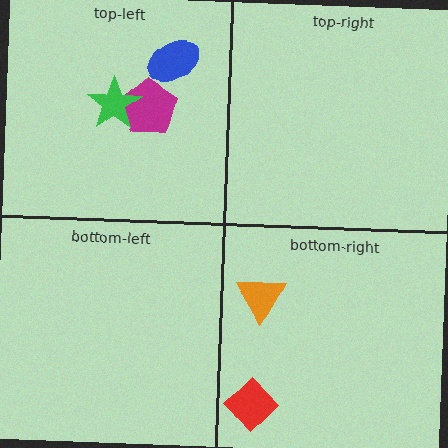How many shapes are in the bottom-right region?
2.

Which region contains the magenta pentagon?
The top-left region.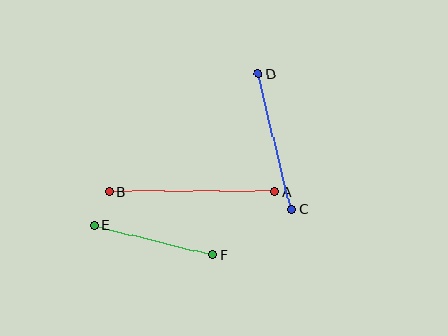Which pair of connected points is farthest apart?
Points A and B are farthest apart.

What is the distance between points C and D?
The distance is approximately 139 pixels.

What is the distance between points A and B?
The distance is approximately 166 pixels.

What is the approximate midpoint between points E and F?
The midpoint is at approximately (154, 240) pixels.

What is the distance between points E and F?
The distance is approximately 123 pixels.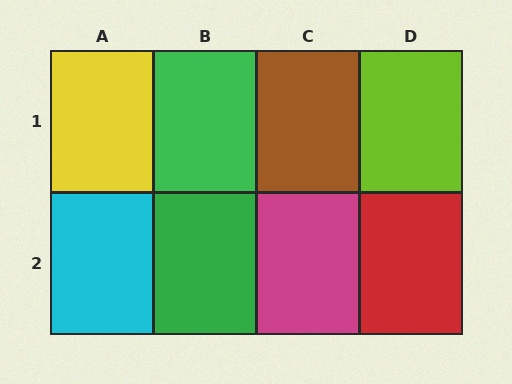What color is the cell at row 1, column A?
Yellow.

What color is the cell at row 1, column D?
Lime.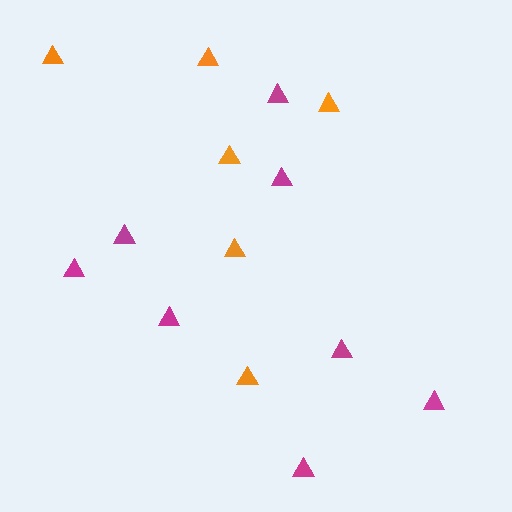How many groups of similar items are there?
There are 2 groups: one group of magenta triangles (8) and one group of orange triangles (6).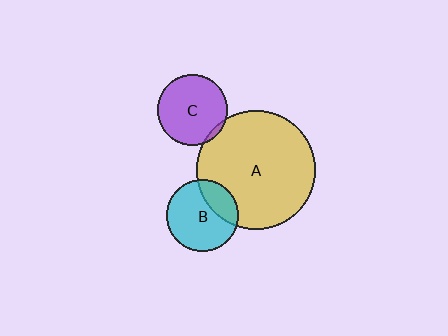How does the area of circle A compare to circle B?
Approximately 2.7 times.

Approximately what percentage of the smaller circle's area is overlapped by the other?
Approximately 5%.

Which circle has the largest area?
Circle A (yellow).